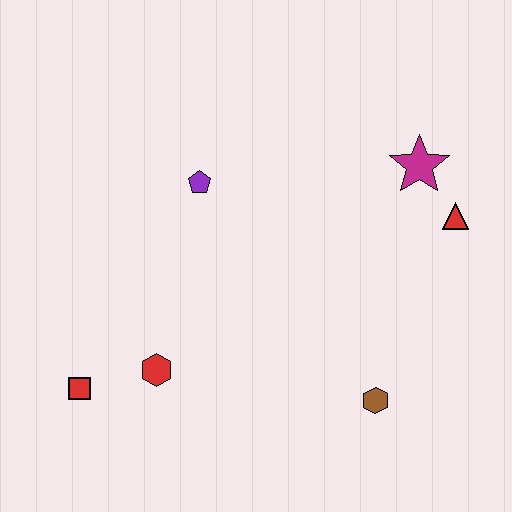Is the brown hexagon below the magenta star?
Yes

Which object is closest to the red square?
The red hexagon is closest to the red square.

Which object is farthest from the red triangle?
The red square is farthest from the red triangle.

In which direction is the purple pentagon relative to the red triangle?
The purple pentagon is to the left of the red triangle.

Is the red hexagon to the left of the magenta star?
Yes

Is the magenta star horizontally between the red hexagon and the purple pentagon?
No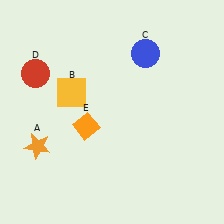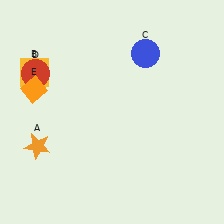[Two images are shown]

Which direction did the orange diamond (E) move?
The orange diamond (E) moved left.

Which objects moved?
The objects that moved are: the yellow square (B), the orange diamond (E).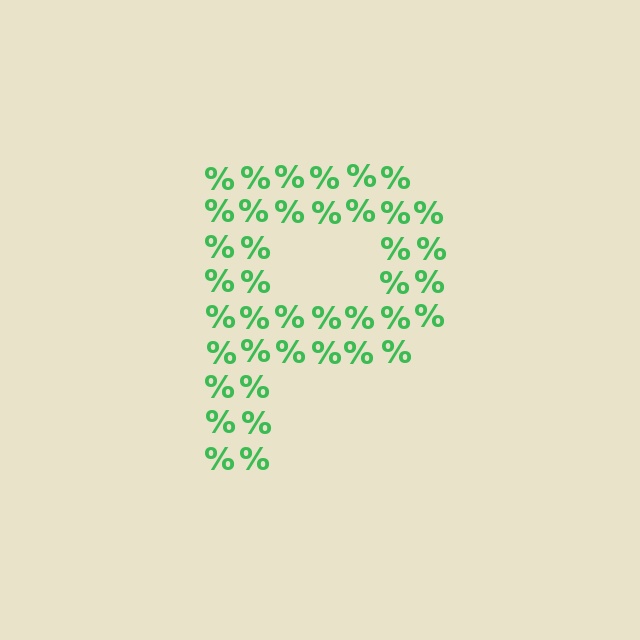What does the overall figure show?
The overall figure shows the letter P.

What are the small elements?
The small elements are percent signs.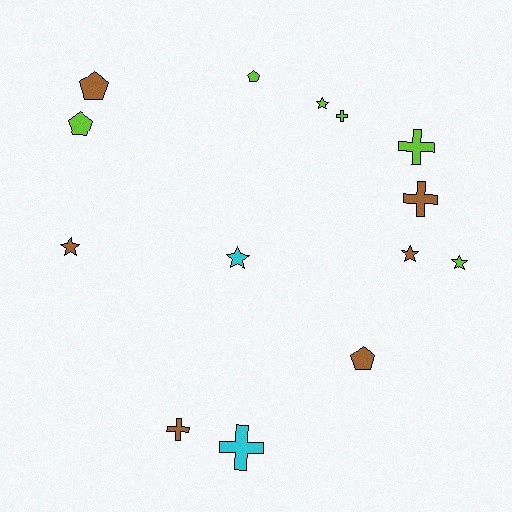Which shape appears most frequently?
Star, with 5 objects.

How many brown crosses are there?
There are 2 brown crosses.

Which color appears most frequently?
Brown, with 6 objects.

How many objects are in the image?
There are 14 objects.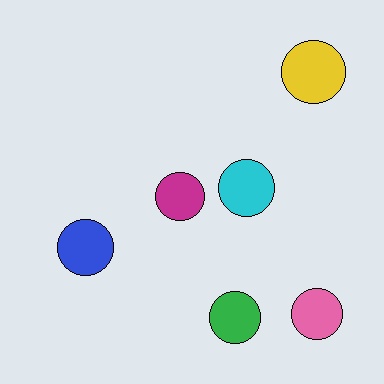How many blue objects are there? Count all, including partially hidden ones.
There is 1 blue object.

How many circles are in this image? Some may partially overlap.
There are 6 circles.